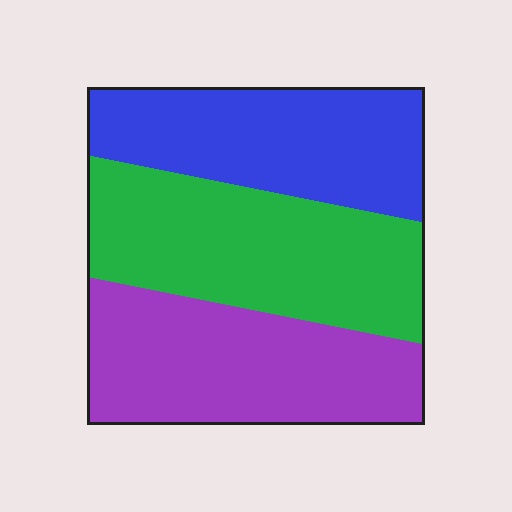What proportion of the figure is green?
Green covers around 35% of the figure.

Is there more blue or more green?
Green.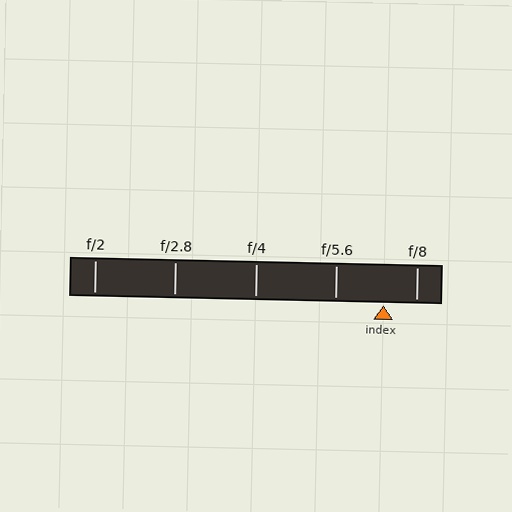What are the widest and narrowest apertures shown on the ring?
The widest aperture shown is f/2 and the narrowest is f/8.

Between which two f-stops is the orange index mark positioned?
The index mark is between f/5.6 and f/8.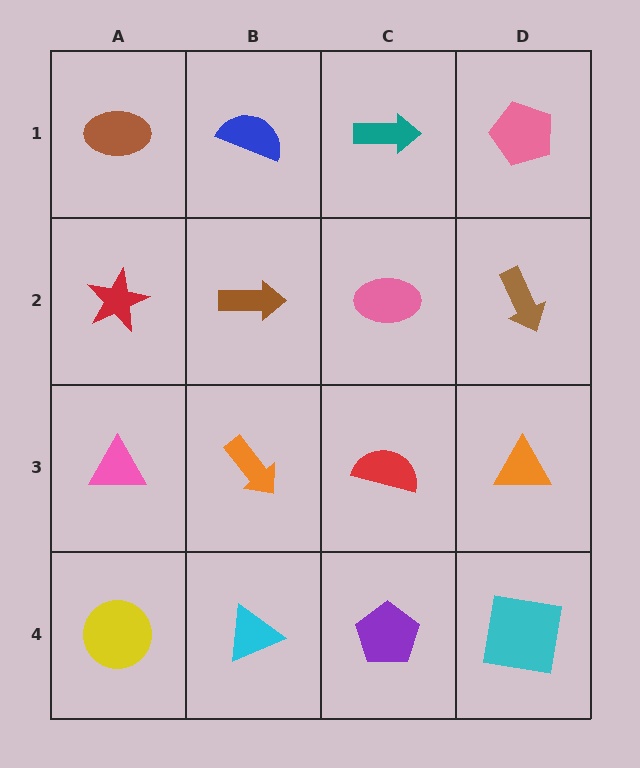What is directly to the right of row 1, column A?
A blue semicircle.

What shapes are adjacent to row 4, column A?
A pink triangle (row 3, column A), a cyan triangle (row 4, column B).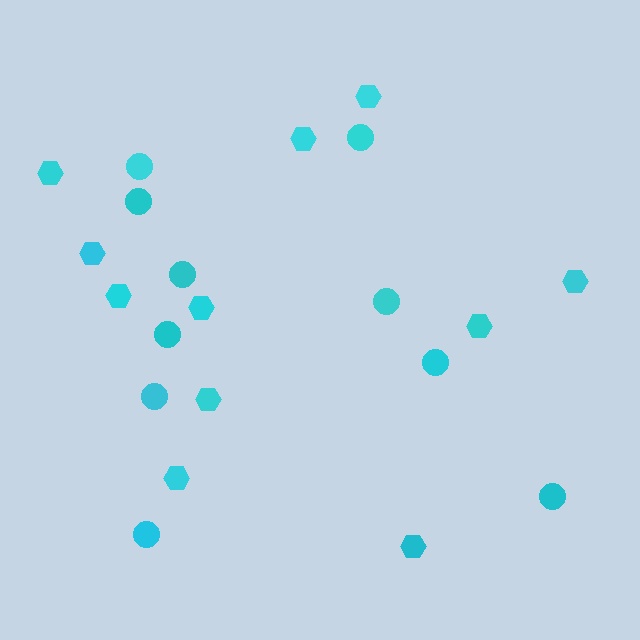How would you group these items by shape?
There are 2 groups: one group of hexagons (11) and one group of circles (10).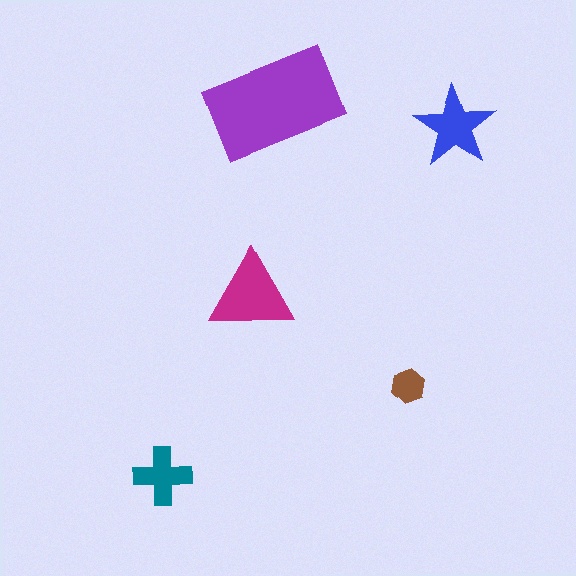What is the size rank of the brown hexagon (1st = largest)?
5th.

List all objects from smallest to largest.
The brown hexagon, the teal cross, the blue star, the magenta triangle, the purple rectangle.